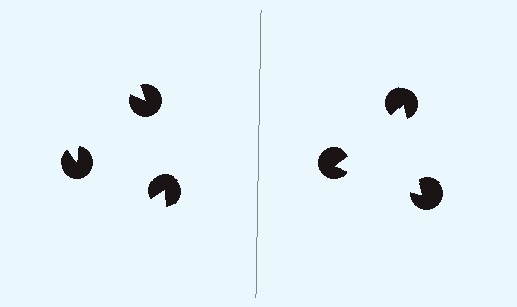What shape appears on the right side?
An illusory triangle.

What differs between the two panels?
The pac-man discs are positioned identically on both sides; only the wedge orientations differ. On the right they align to a triangle; on the left they are misaligned.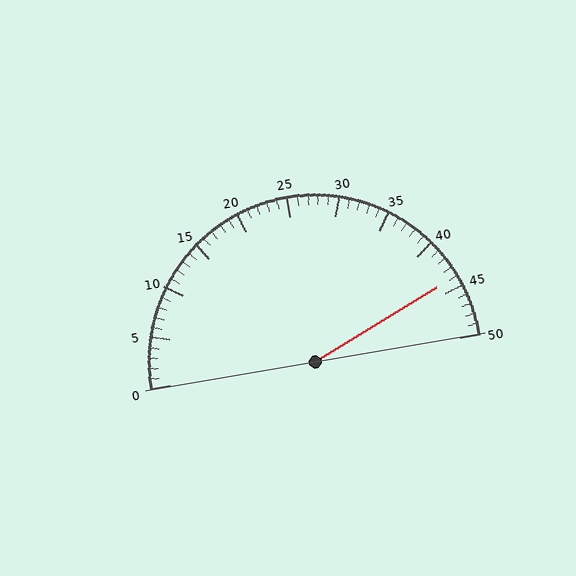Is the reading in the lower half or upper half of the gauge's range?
The reading is in the upper half of the range (0 to 50).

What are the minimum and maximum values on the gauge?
The gauge ranges from 0 to 50.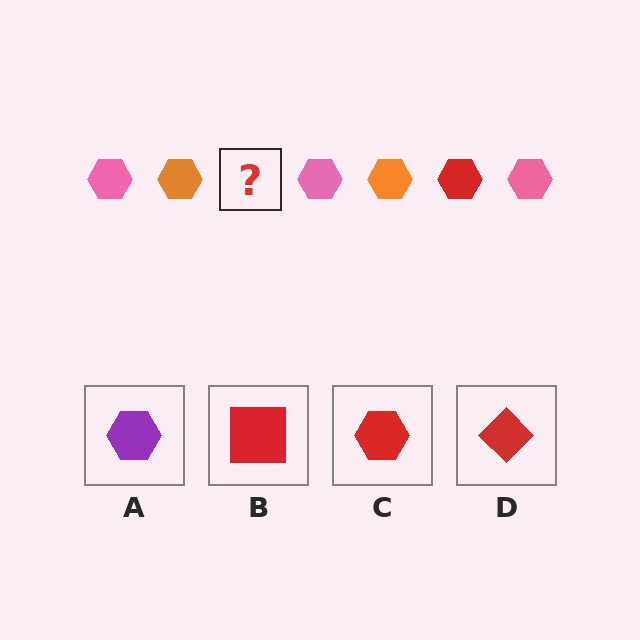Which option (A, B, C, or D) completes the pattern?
C.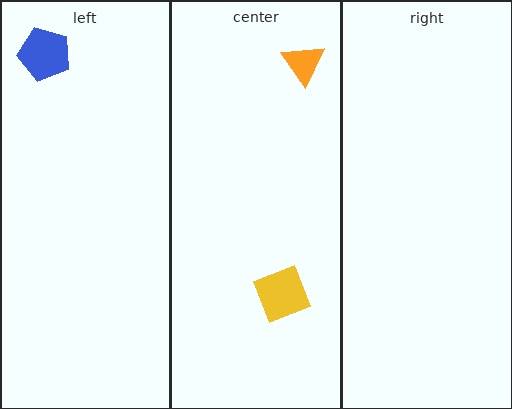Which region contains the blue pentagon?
The left region.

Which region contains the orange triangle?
The center region.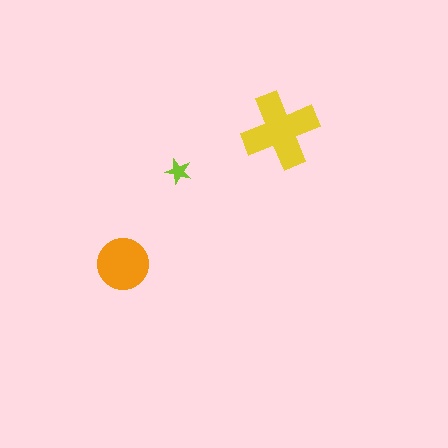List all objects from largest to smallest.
The yellow cross, the orange circle, the lime star.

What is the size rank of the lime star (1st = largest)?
3rd.